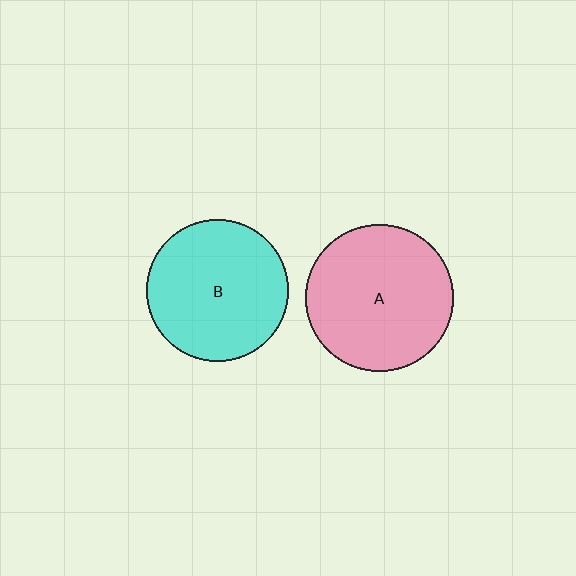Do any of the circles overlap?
No, none of the circles overlap.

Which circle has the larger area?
Circle A (pink).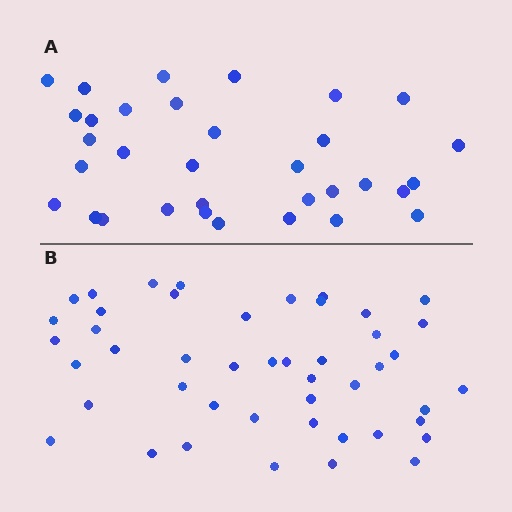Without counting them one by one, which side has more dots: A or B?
Region B (the bottom region) has more dots.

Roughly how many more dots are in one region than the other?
Region B has approximately 15 more dots than region A.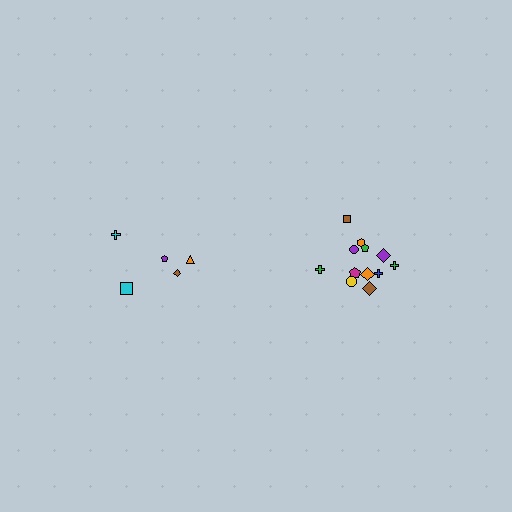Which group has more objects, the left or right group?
The right group.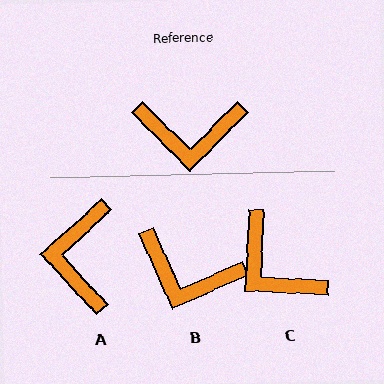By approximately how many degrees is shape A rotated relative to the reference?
Approximately 92 degrees clockwise.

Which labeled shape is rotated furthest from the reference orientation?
A, about 92 degrees away.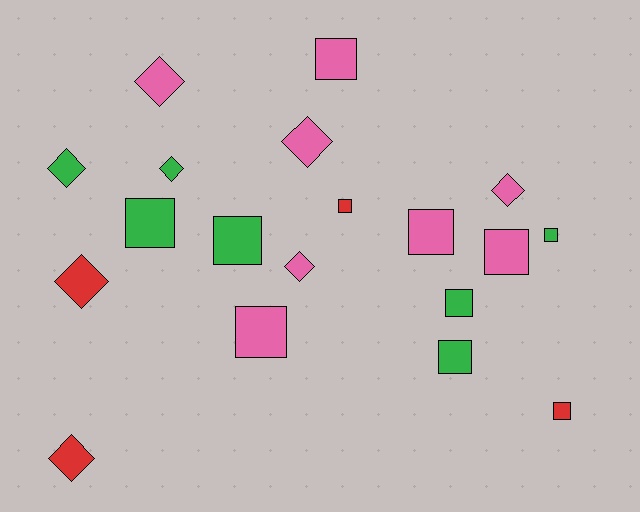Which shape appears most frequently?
Square, with 11 objects.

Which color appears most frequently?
Pink, with 8 objects.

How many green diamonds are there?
There are 2 green diamonds.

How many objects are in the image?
There are 19 objects.